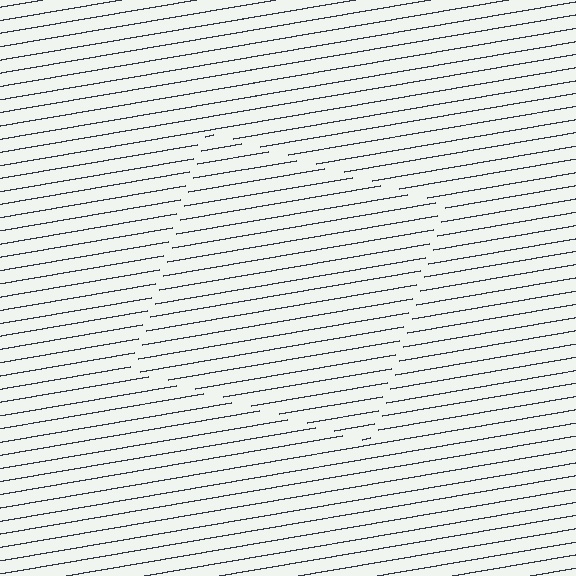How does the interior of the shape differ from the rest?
The interior of the shape contains the same grating, shifted by half a period — the contour is defined by the phase discontinuity where line-ends from the inner and outer gratings abut.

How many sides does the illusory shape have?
4 sides — the line-ends trace a square.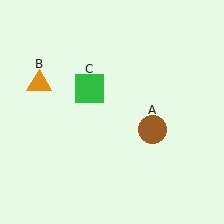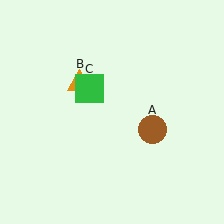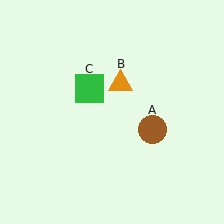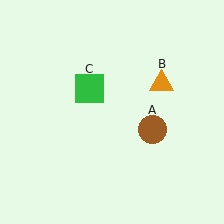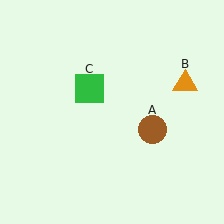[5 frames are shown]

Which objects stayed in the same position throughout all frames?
Brown circle (object A) and green square (object C) remained stationary.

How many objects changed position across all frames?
1 object changed position: orange triangle (object B).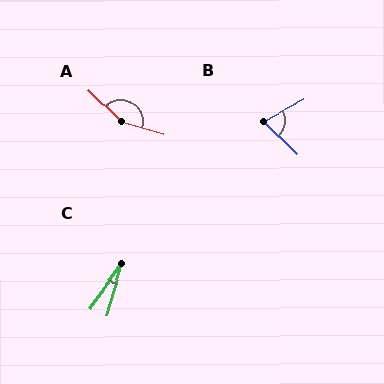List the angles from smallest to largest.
C (20°), B (73°), A (151°).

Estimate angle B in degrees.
Approximately 73 degrees.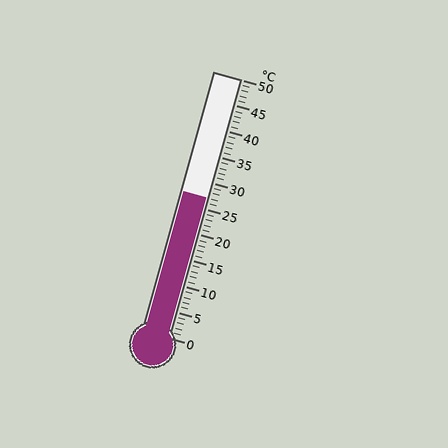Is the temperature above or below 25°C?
The temperature is above 25°C.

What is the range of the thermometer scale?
The thermometer scale ranges from 0°C to 50°C.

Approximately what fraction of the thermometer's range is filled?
The thermometer is filled to approximately 55% of its range.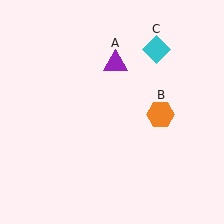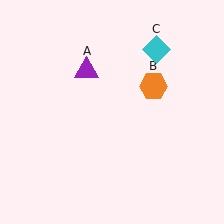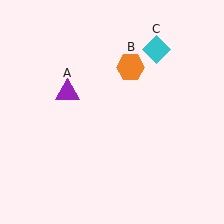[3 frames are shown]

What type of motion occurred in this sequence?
The purple triangle (object A), orange hexagon (object B) rotated counterclockwise around the center of the scene.